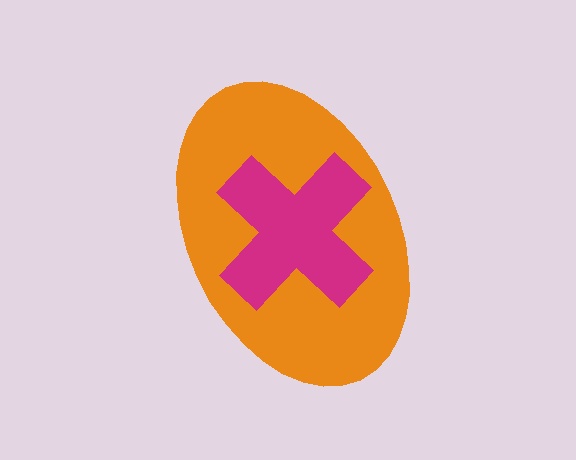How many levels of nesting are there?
2.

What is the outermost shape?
The orange ellipse.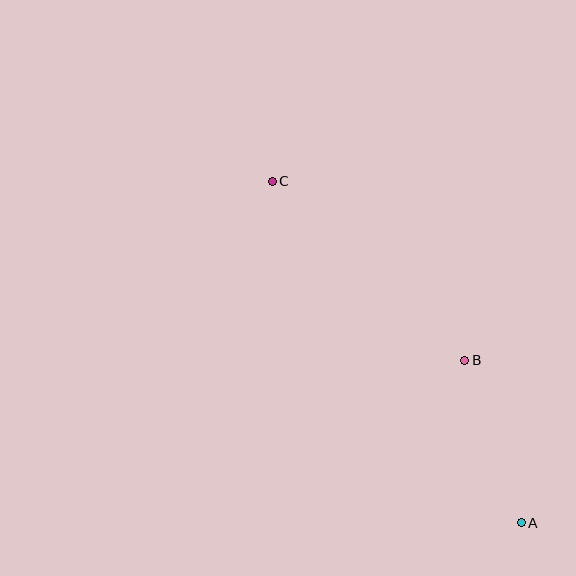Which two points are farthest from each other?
Points A and C are farthest from each other.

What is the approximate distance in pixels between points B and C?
The distance between B and C is approximately 263 pixels.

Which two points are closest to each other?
Points A and B are closest to each other.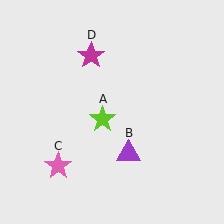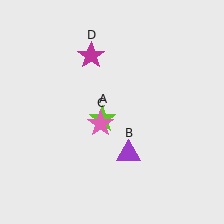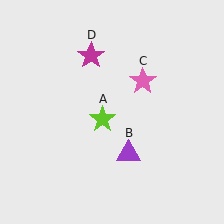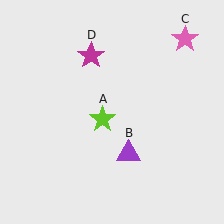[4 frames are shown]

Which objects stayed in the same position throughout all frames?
Lime star (object A) and purple triangle (object B) and magenta star (object D) remained stationary.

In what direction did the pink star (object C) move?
The pink star (object C) moved up and to the right.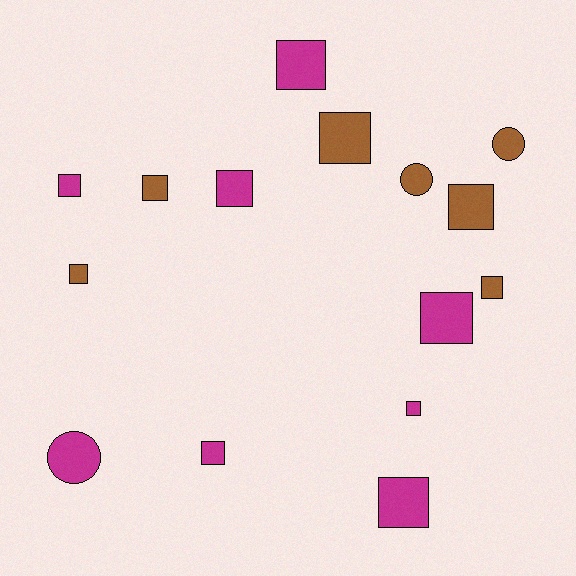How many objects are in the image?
There are 15 objects.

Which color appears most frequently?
Magenta, with 8 objects.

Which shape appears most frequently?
Square, with 12 objects.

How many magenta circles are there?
There is 1 magenta circle.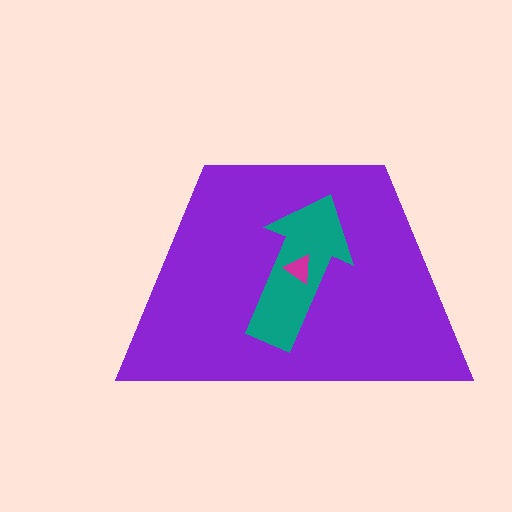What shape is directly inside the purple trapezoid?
The teal arrow.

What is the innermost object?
The magenta triangle.